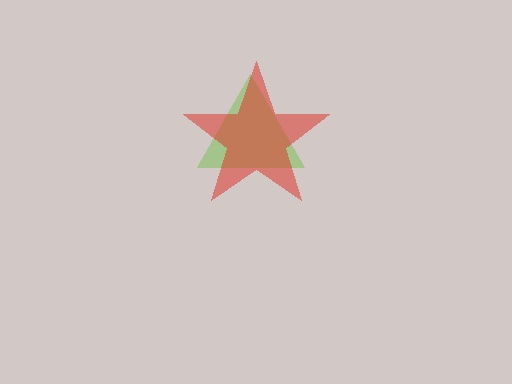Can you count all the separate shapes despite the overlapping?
Yes, there are 2 separate shapes.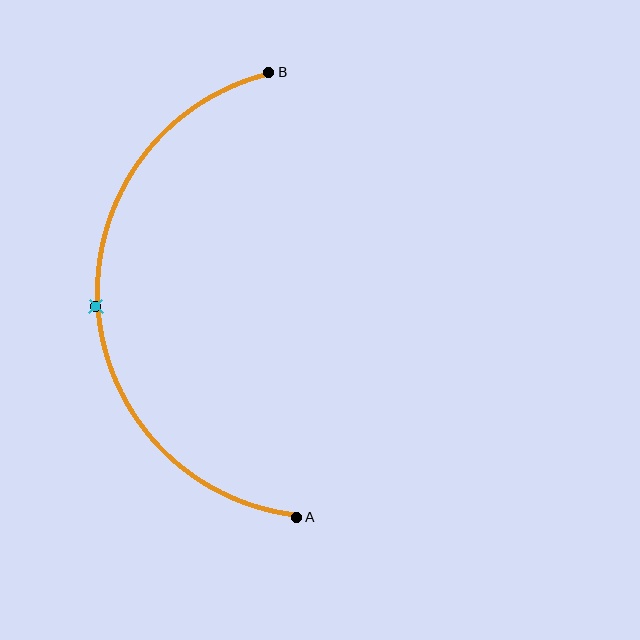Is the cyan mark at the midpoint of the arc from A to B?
Yes. The cyan mark lies on the arc at equal arc-length from both A and B — it is the arc midpoint.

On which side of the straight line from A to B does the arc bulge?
The arc bulges to the left of the straight line connecting A and B.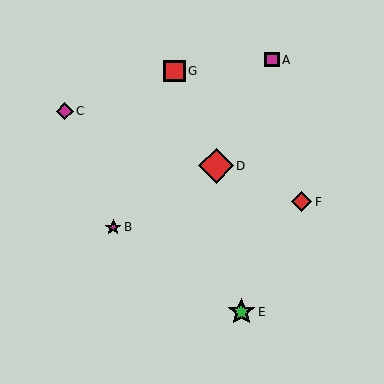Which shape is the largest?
The red diamond (labeled D) is the largest.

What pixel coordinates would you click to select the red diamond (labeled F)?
Click at (302, 202) to select the red diamond F.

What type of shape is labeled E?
Shape E is a green star.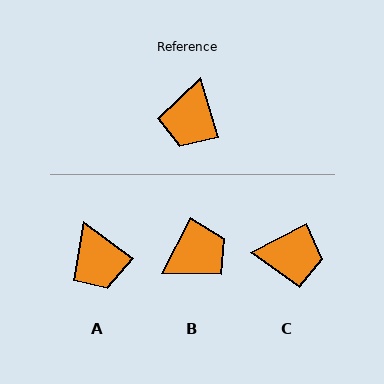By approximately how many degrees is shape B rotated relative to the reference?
Approximately 136 degrees counter-clockwise.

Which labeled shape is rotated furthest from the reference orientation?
B, about 136 degrees away.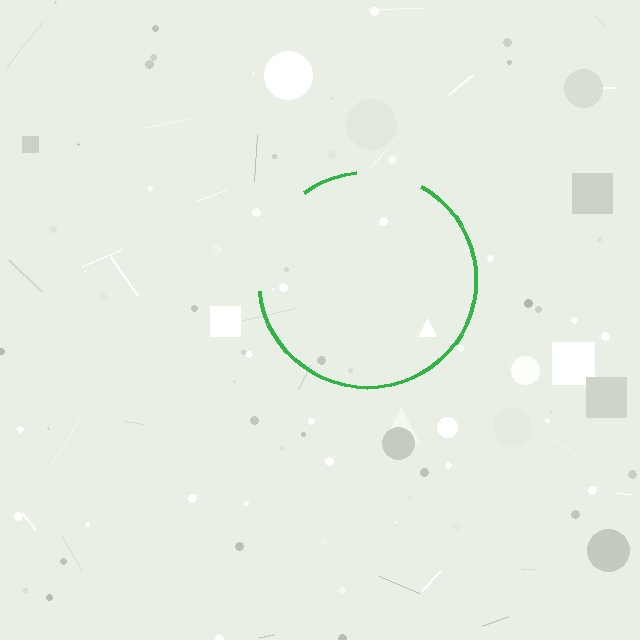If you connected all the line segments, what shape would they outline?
They would outline a circle.